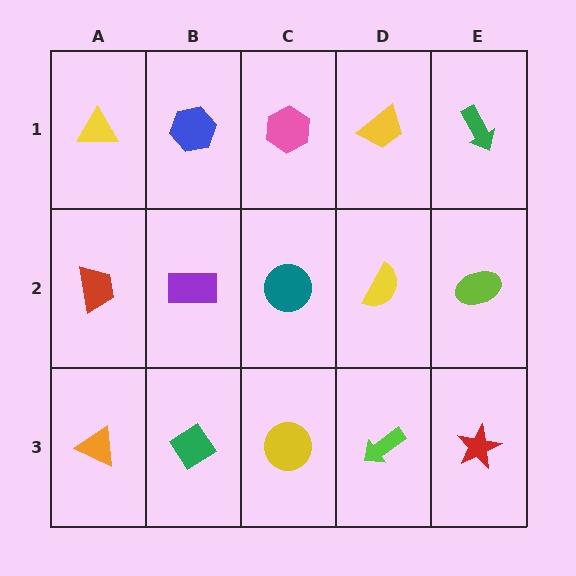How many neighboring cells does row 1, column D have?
3.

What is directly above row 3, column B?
A purple rectangle.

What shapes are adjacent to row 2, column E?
A green arrow (row 1, column E), a red star (row 3, column E), a yellow semicircle (row 2, column D).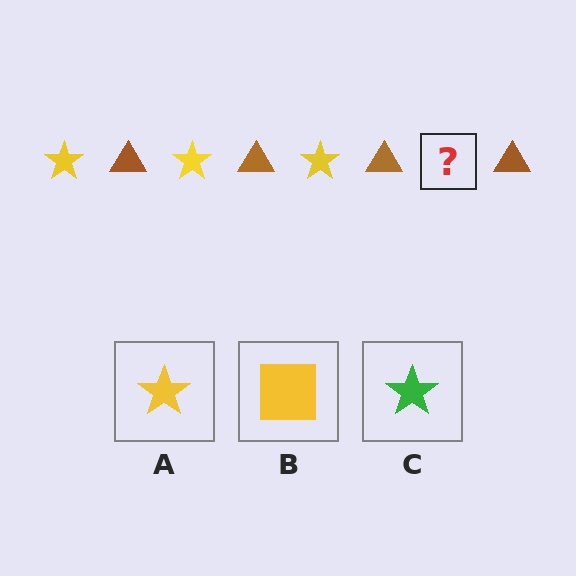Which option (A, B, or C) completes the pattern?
A.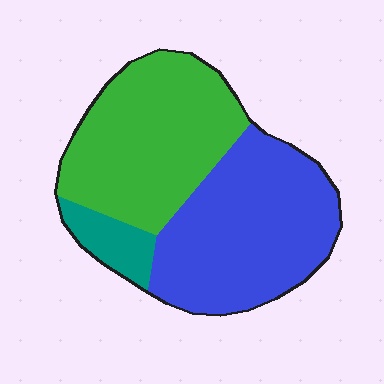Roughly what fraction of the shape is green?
Green covers 44% of the shape.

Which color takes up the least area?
Teal, at roughly 10%.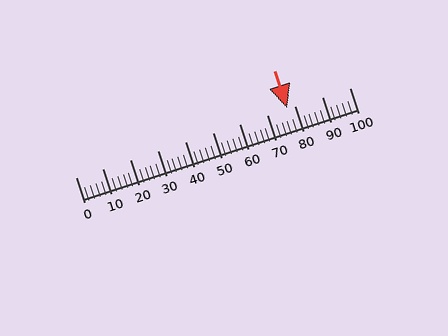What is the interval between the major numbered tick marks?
The major tick marks are spaced 10 units apart.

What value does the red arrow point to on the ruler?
The red arrow points to approximately 77.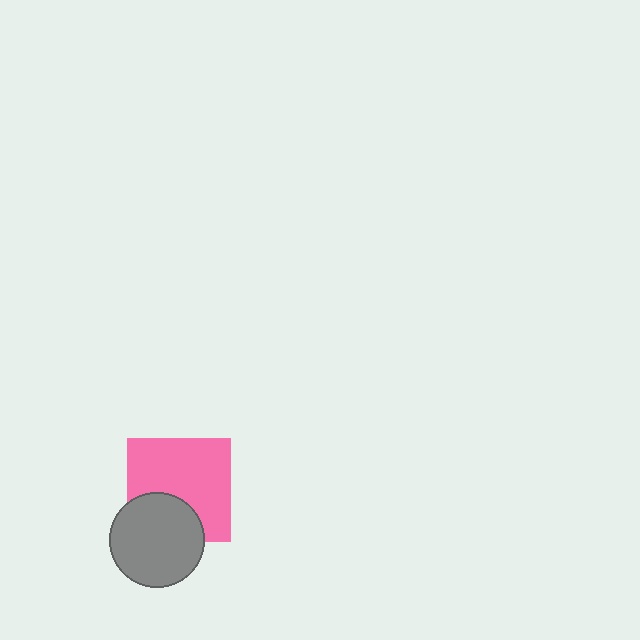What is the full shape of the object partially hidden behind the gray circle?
The partially hidden object is a pink square.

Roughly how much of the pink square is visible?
Most of it is visible (roughly 70%).